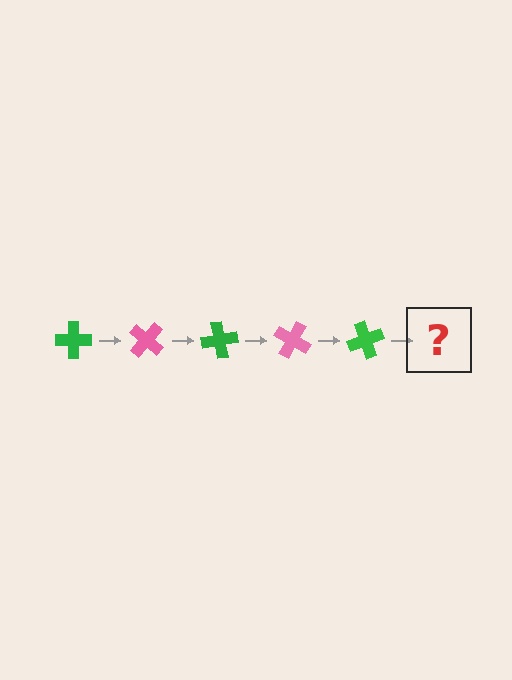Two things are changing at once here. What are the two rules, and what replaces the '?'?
The two rules are that it rotates 40 degrees each step and the color cycles through green and pink. The '?' should be a pink cross, rotated 200 degrees from the start.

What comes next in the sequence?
The next element should be a pink cross, rotated 200 degrees from the start.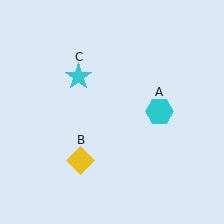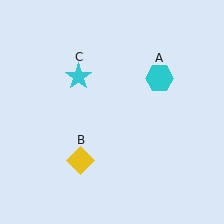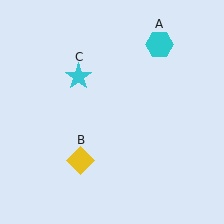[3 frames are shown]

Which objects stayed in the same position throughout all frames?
Yellow diamond (object B) and cyan star (object C) remained stationary.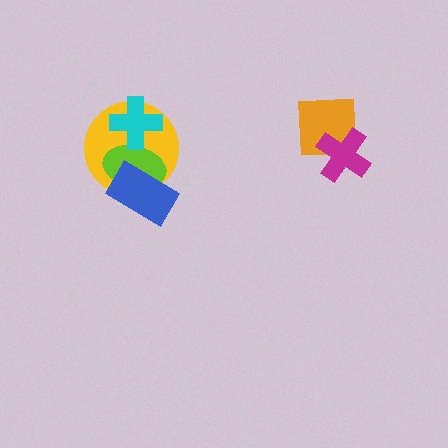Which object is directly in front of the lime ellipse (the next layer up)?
The blue rectangle is directly in front of the lime ellipse.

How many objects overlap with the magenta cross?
1 object overlaps with the magenta cross.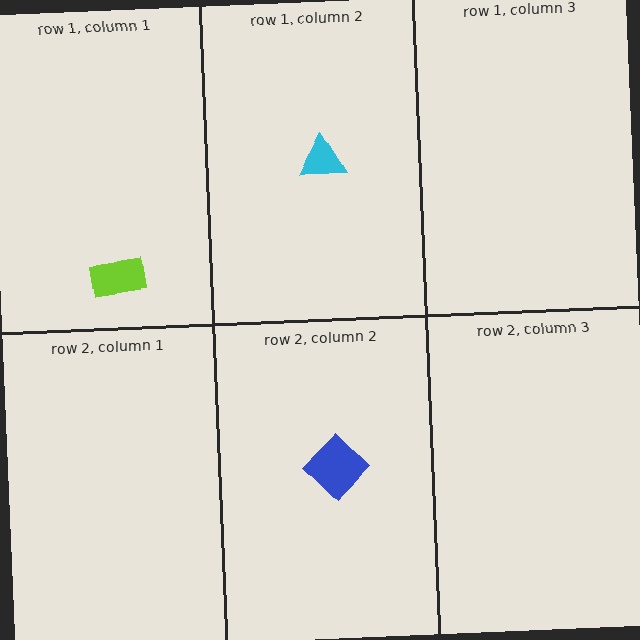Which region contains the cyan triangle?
The row 1, column 2 region.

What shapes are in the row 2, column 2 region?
The blue diamond.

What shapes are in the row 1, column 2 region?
The cyan triangle.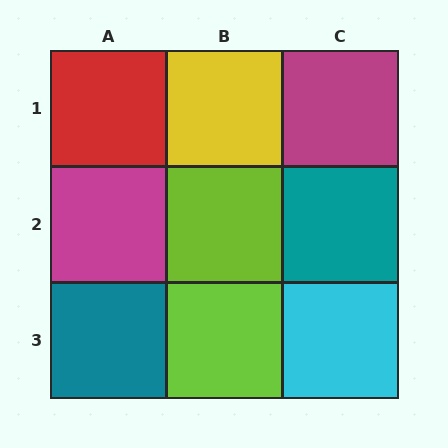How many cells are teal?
2 cells are teal.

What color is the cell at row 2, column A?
Magenta.